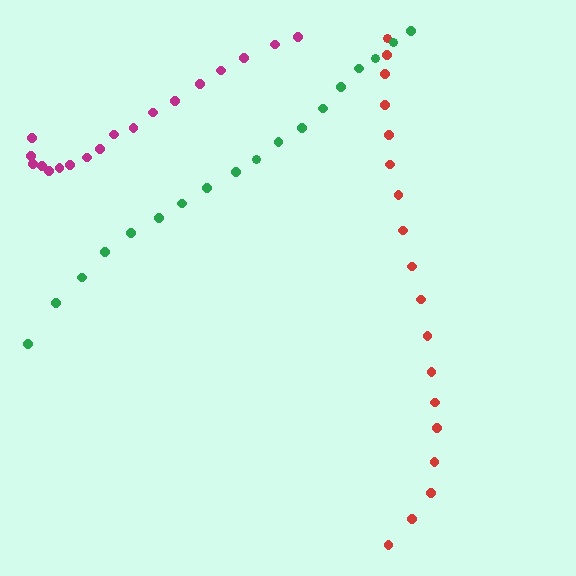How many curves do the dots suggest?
There are 3 distinct paths.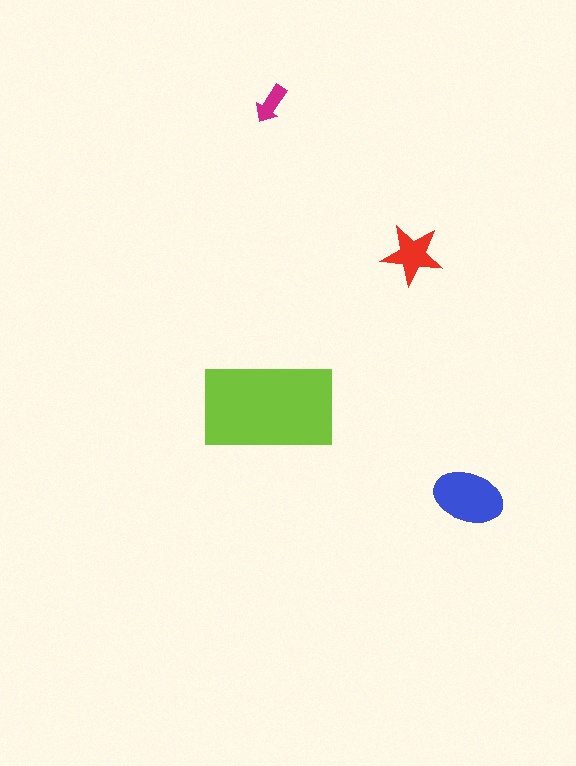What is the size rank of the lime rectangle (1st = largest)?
1st.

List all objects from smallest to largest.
The magenta arrow, the red star, the blue ellipse, the lime rectangle.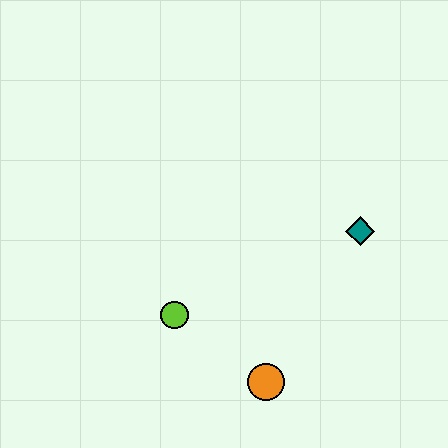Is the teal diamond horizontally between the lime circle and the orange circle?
No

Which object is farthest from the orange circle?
The teal diamond is farthest from the orange circle.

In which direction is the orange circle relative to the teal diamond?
The orange circle is below the teal diamond.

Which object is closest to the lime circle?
The orange circle is closest to the lime circle.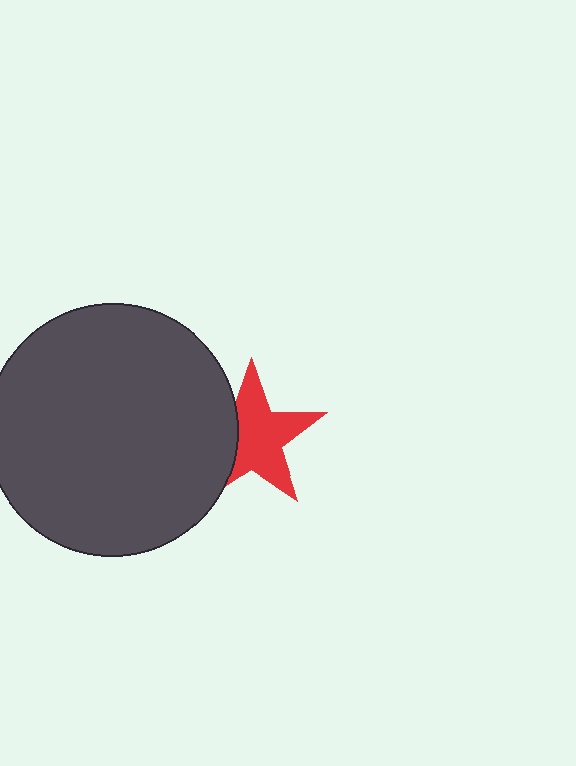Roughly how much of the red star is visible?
Most of it is visible (roughly 69%).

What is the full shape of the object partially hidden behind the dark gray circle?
The partially hidden object is a red star.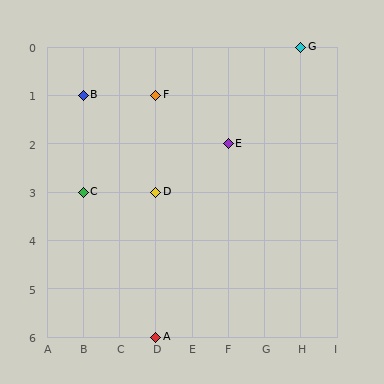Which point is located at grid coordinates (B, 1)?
Point B is at (B, 1).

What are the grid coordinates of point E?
Point E is at grid coordinates (F, 2).